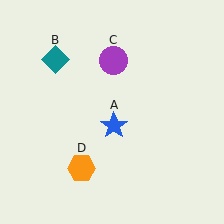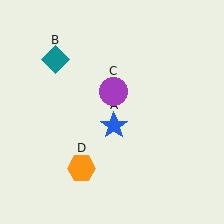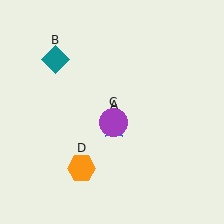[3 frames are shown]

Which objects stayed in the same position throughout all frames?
Blue star (object A) and teal diamond (object B) and orange hexagon (object D) remained stationary.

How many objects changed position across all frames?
1 object changed position: purple circle (object C).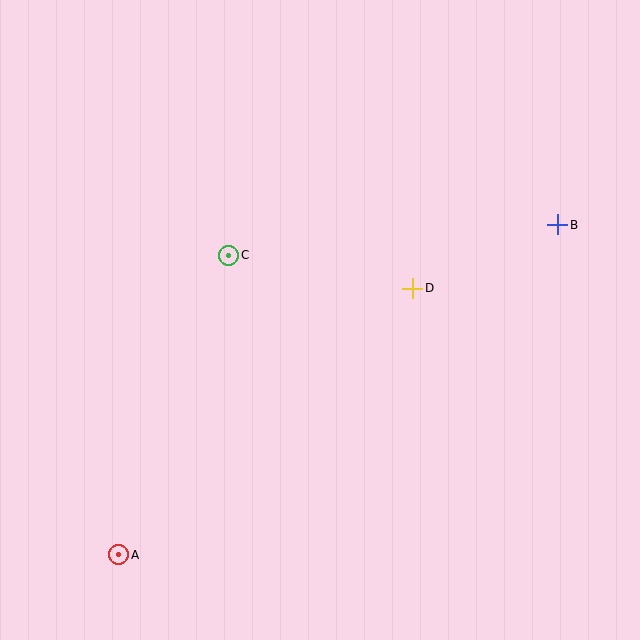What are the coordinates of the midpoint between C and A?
The midpoint between C and A is at (174, 405).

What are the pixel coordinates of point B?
Point B is at (558, 225).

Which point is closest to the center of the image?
Point D at (413, 288) is closest to the center.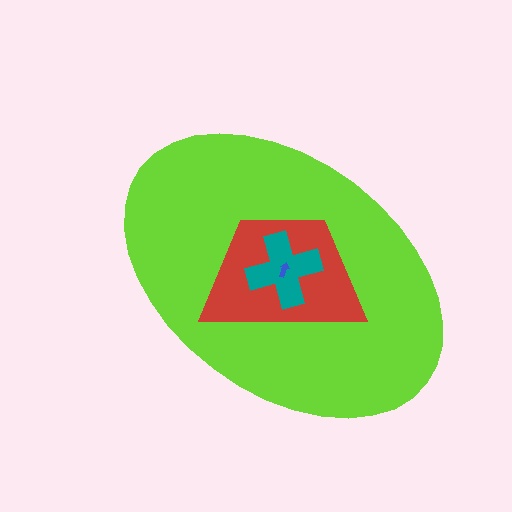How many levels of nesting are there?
4.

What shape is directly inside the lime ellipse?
The red trapezoid.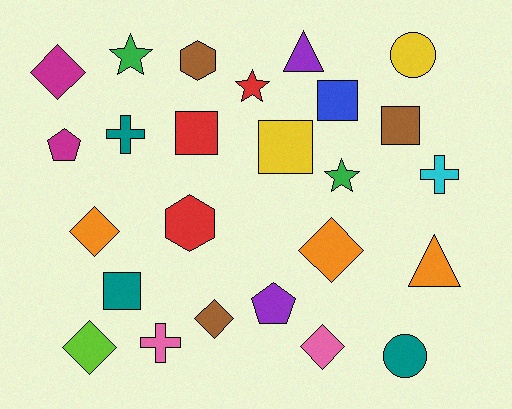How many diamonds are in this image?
There are 6 diamonds.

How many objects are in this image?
There are 25 objects.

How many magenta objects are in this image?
There are 2 magenta objects.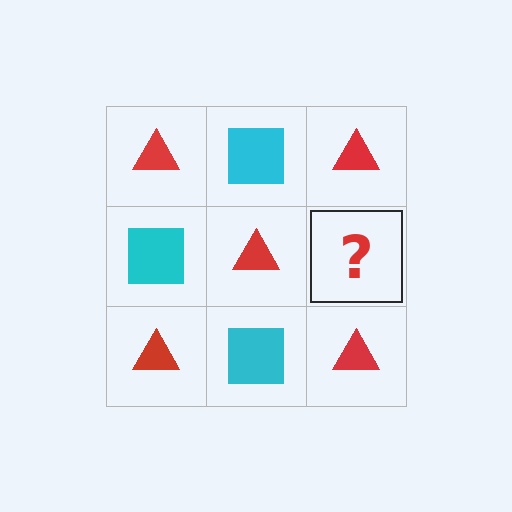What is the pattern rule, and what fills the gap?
The rule is that it alternates red triangle and cyan square in a checkerboard pattern. The gap should be filled with a cyan square.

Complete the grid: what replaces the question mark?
The question mark should be replaced with a cyan square.